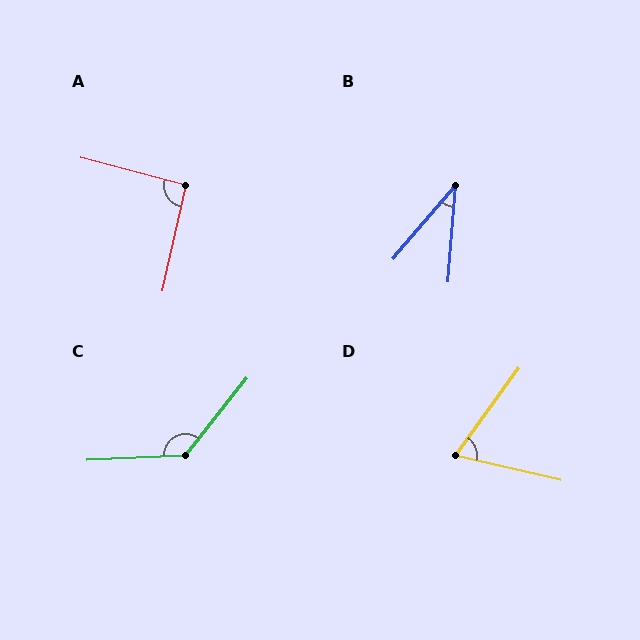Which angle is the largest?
C, at approximately 131 degrees.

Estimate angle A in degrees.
Approximately 92 degrees.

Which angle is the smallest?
B, at approximately 36 degrees.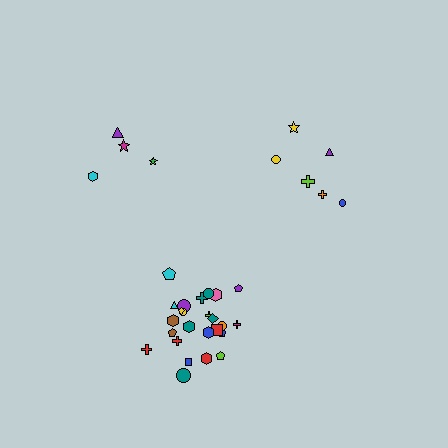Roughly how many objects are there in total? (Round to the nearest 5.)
Roughly 35 objects in total.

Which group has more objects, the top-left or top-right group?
The top-right group.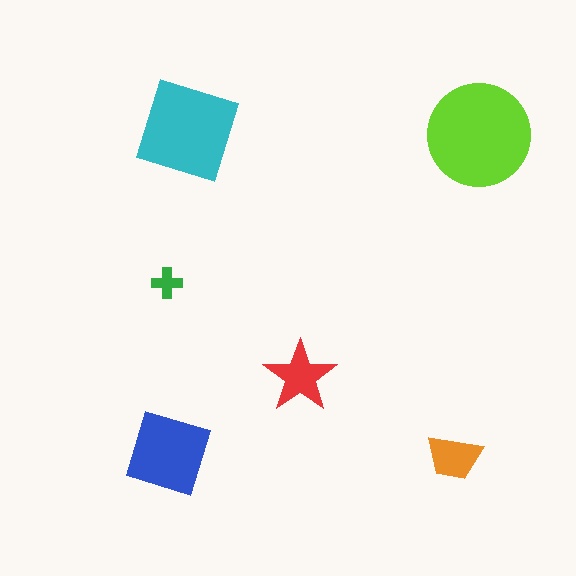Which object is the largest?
The lime circle.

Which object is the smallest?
The green cross.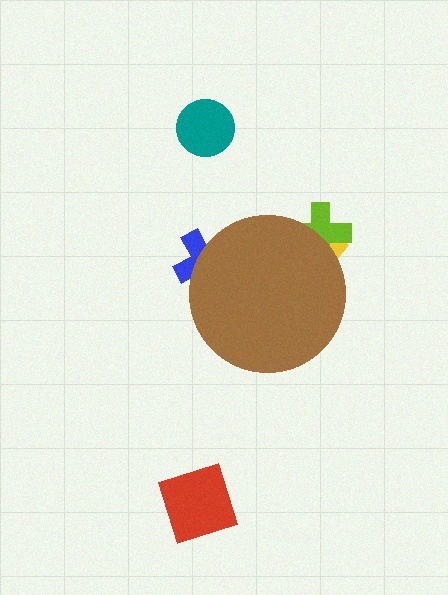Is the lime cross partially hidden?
Yes, the lime cross is partially hidden behind the brown circle.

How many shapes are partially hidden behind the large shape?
3 shapes are partially hidden.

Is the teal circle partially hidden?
No, the teal circle is fully visible.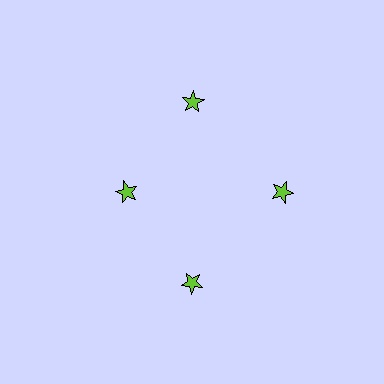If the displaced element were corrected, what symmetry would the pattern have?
It would have 4-fold rotational symmetry — the pattern would map onto itself every 90 degrees.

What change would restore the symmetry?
The symmetry would be restored by moving it outward, back onto the ring so that all 4 stars sit at equal angles and equal distance from the center.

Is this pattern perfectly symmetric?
No. The 4 lime stars are arranged in a ring, but one element near the 9 o'clock position is pulled inward toward the center, breaking the 4-fold rotational symmetry.